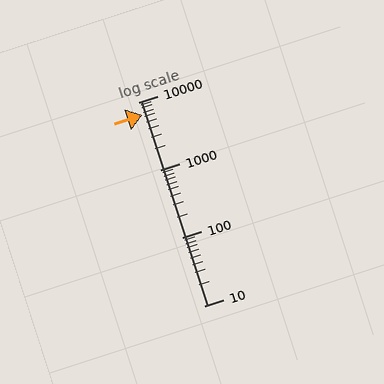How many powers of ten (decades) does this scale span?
The scale spans 3 decades, from 10 to 10000.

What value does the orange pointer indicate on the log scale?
The pointer indicates approximately 6400.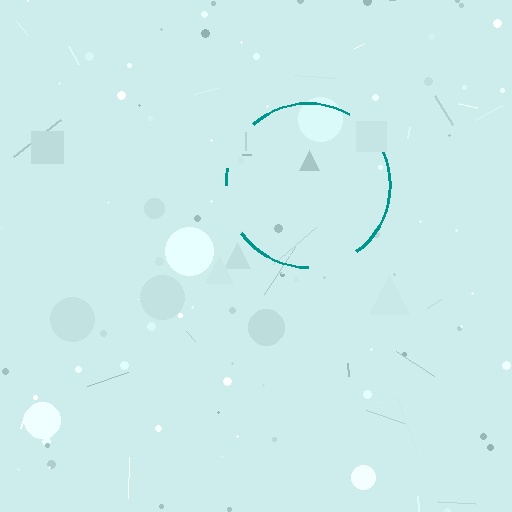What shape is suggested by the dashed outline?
The dashed outline suggests a circle.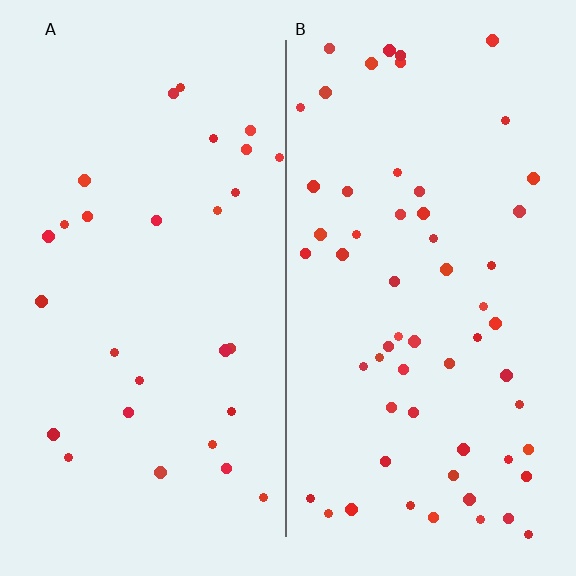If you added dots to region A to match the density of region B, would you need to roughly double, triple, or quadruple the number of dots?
Approximately double.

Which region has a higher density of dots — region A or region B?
B (the right).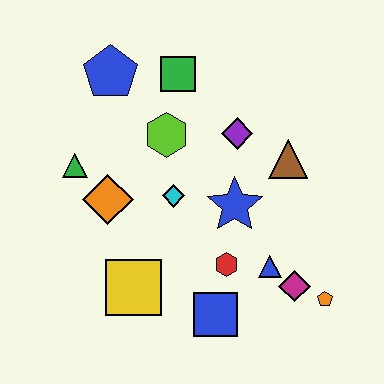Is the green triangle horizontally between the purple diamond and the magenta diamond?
No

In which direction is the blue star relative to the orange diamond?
The blue star is to the right of the orange diamond.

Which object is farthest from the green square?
The orange pentagon is farthest from the green square.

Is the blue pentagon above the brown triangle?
Yes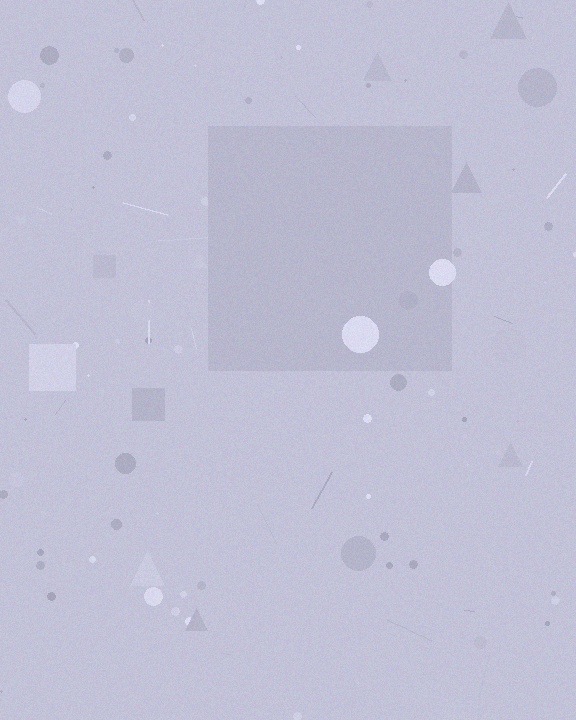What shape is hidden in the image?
A square is hidden in the image.